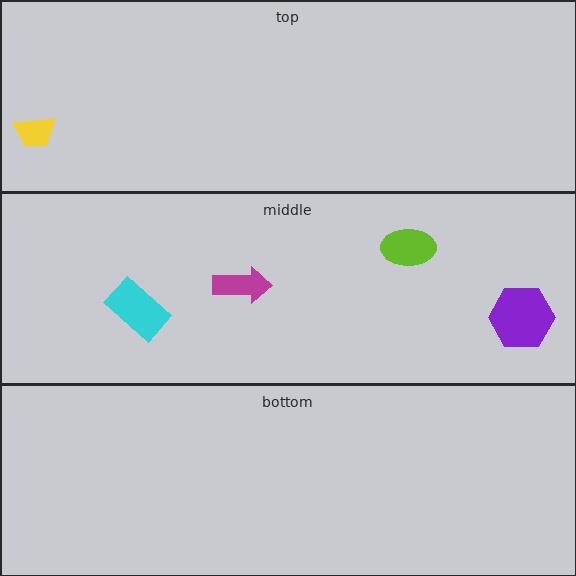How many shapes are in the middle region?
4.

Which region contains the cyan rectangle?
The middle region.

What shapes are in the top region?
The yellow trapezoid.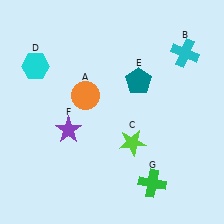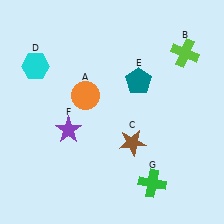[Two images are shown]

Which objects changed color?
B changed from cyan to lime. C changed from lime to brown.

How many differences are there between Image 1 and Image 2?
There are 2 differences between the two images.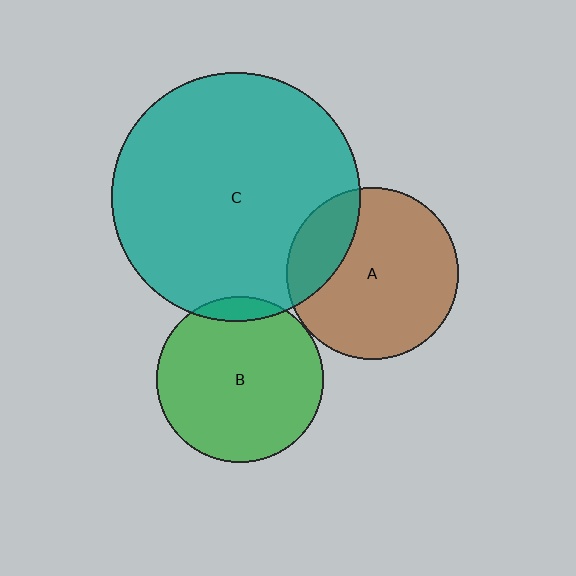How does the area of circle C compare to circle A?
Approximately 2.1 times.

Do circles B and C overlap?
Yes.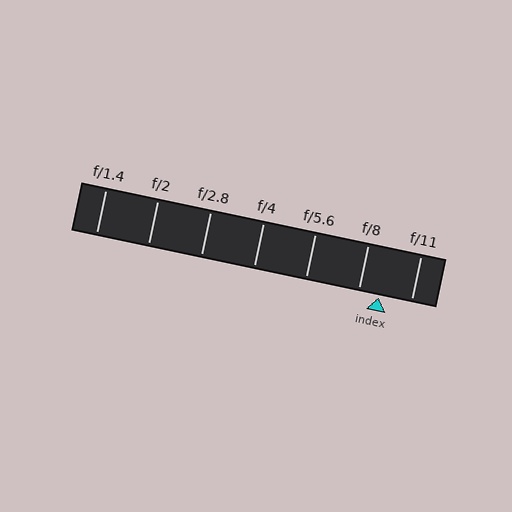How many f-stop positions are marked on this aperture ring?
There are 7 f-stop positions marked.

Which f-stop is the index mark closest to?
The index mark is closest to f/8.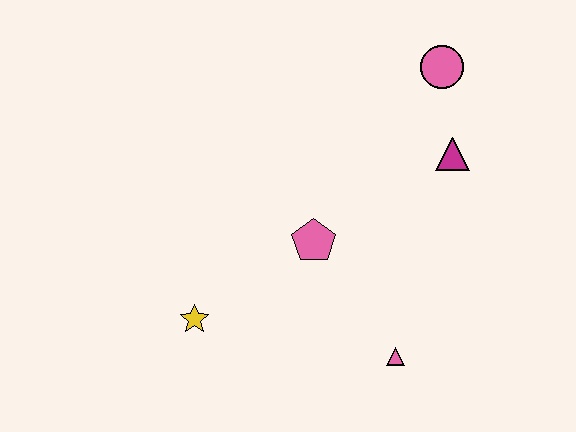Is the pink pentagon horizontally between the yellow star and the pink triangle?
Yes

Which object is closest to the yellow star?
The pink pentagon is closest to the yellow star.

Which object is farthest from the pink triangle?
The pink circle is farthest from the pink triangle.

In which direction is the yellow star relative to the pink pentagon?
The yellow star is to the left of the pink pentagon.